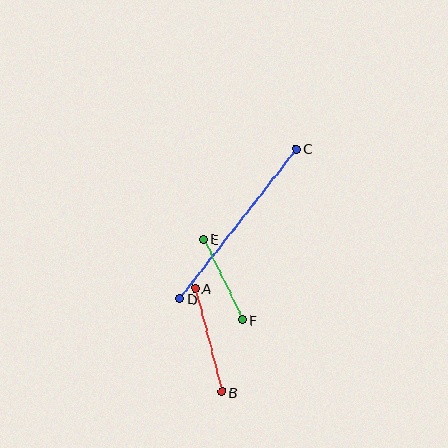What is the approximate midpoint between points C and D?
The midpoint is at approximately (238, 224) pixels.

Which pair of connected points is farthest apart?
Points C and D are farthest apart.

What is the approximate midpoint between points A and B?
The midpoint is at approximately (208, 340) pixels.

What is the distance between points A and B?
The distance is approximately 107 pixels.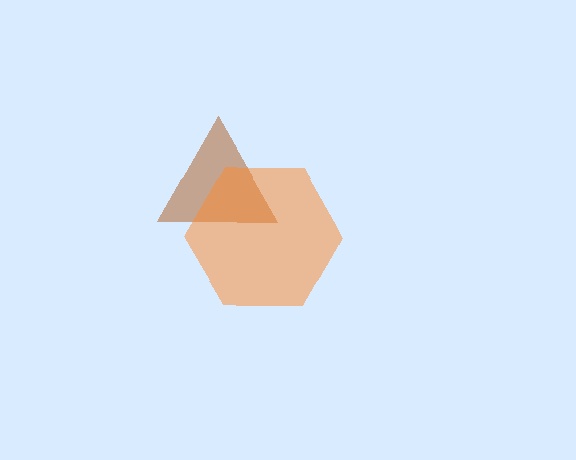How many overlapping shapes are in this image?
There are 2 overlapping shapes in the image.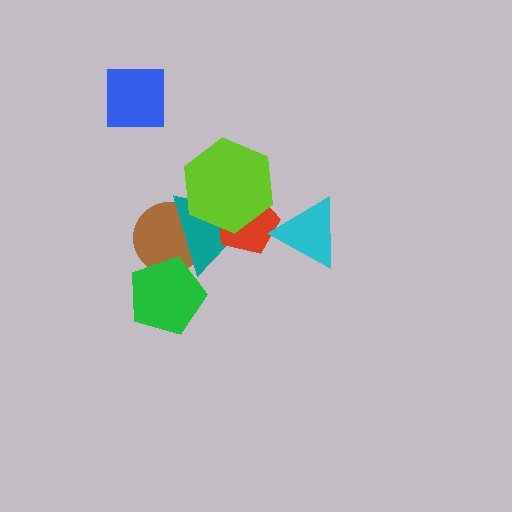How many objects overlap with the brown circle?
2 objects overlap with the brown circle.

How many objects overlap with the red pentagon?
3 objects overlap with the red pentagon.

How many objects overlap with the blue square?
0 objects overlap with the blue square.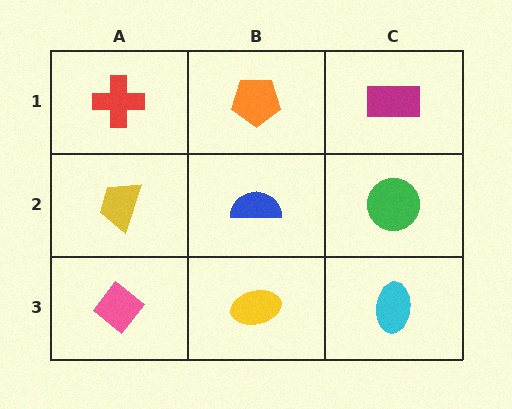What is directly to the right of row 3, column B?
A cyan ellipse.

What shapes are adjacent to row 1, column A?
A yellow trapezoid (row 2, column A), an orange pentagon (row 1, column B).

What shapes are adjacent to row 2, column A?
A red cross (row 1, column A), a pink diamond (row 3, column A), a blue semicircle (row 2, column B).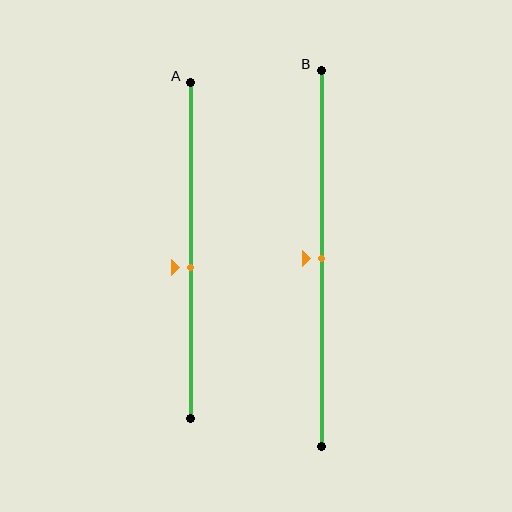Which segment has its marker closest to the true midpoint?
Segment B has its marker closest to the true midpoint.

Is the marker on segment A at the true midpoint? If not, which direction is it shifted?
No, the marker on segment A is shifted downward by about 5% of the segment length.